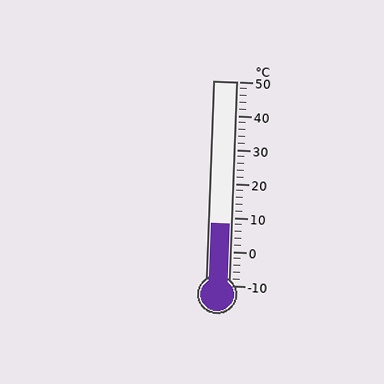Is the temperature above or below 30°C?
The temperature is below 30°C.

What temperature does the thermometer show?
The thermometer shows approximately 8°C.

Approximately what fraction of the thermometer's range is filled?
The thermometer is filled to approximately 30% of its range.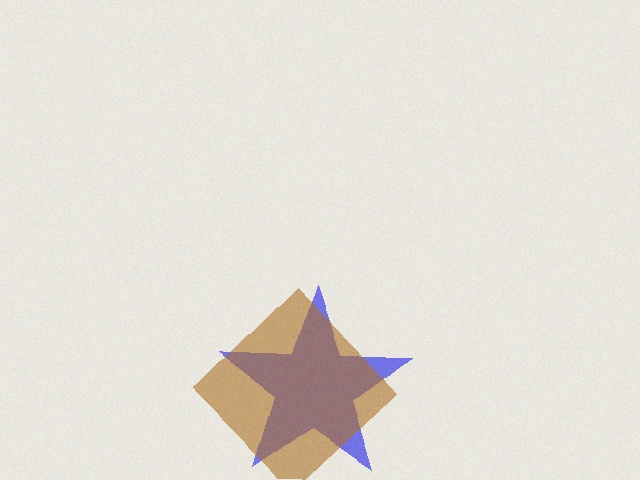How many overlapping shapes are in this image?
There are 2 overlapping shapes in the image.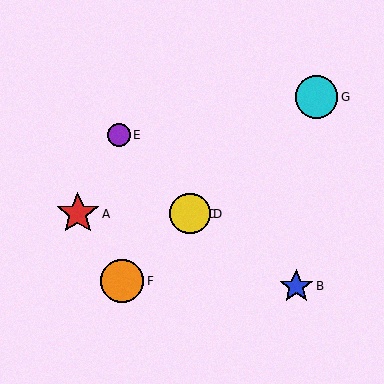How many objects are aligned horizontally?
3 objects (A, C, D) are aligned horizontally.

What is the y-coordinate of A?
Object A is at y≈214.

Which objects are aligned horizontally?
Objects A, C, D are aligned horizontally.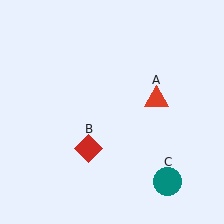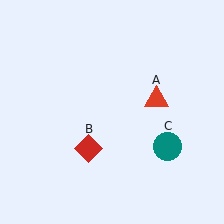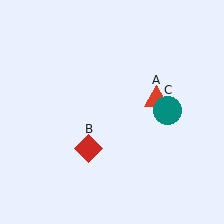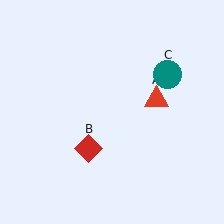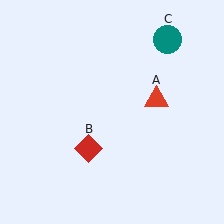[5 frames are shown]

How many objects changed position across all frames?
1 object changed position: teal circle (object C).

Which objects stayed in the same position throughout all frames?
Red triangle (object A) and red diamond (object B) remained stationary.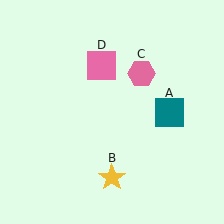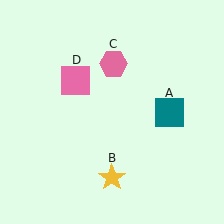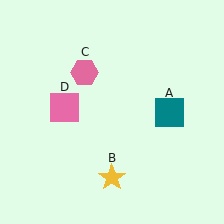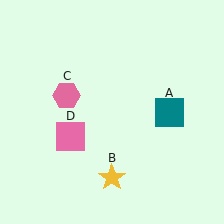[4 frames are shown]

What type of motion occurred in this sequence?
The pink hexagon (object C), pink square (object D) rotated counterclockwise around the center of the scene.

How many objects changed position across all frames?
2 objects changed position: pink hexagon (object C), pink square (object D).